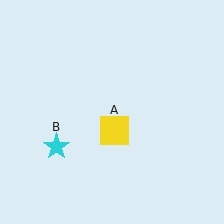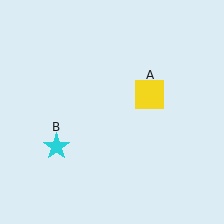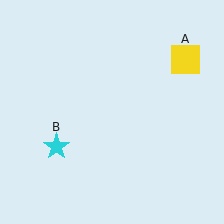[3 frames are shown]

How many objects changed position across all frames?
1 object changed position: yellow square (object A).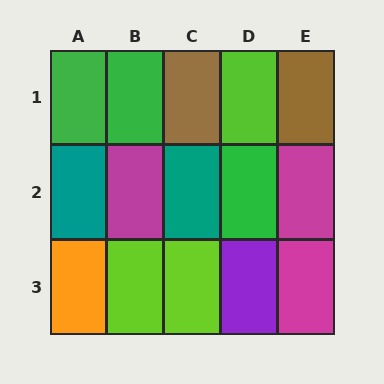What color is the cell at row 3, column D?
Purple.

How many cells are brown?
2 cells are brown.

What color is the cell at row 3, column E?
Magenta.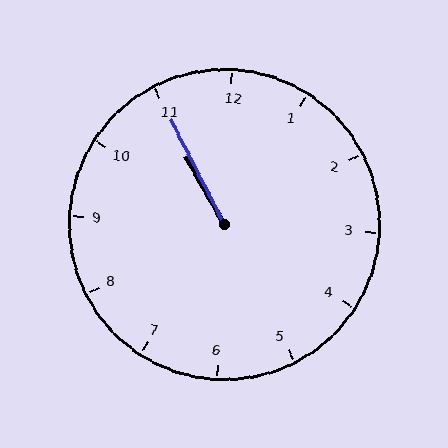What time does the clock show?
10:55.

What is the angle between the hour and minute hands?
Approximately 2 degrees.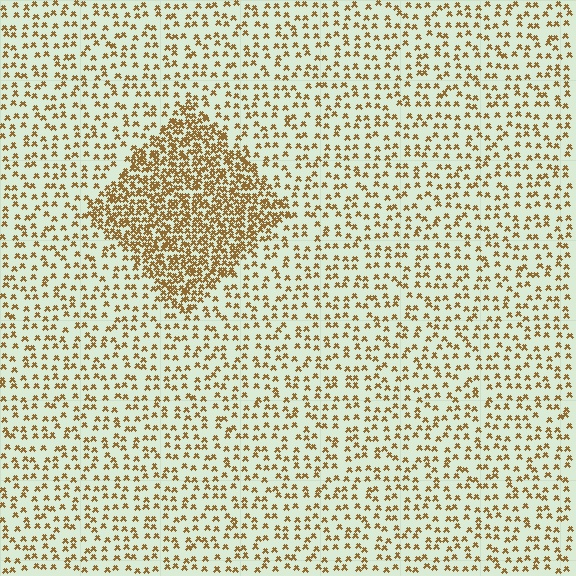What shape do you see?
I see a diamond.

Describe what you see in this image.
The image contains small brown elements arranged at two different densities. A diamond-shaped region is visible where the elements are more densely packed than the surrounding area.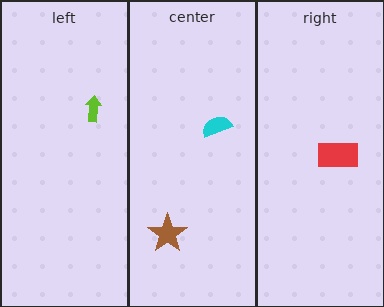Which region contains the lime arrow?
The left region.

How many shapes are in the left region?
1.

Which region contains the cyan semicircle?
The center region.